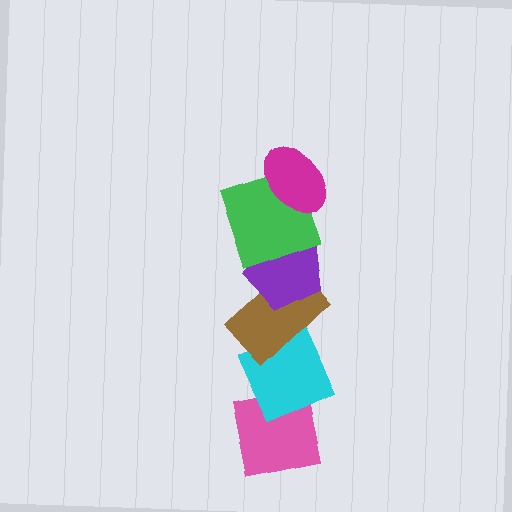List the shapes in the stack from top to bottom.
From top to bottom: the magenta ellipse, the green square, the purple pentagon, the brown rectangle, the cyan diamond, the pink square.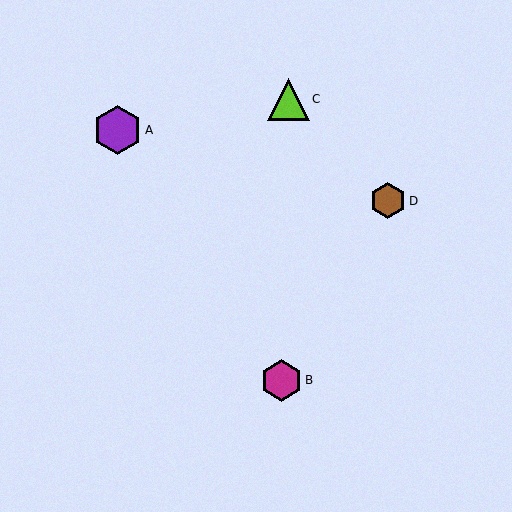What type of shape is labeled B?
Shape B is a magenta hexagon.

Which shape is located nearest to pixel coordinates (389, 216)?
The brown hexagon (labeled D) at (388, 201) is nearest to that location.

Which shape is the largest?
The purple hexagon (labeled A) is the largest.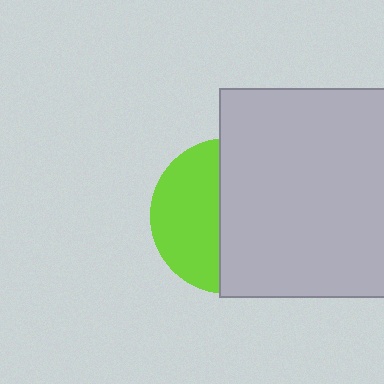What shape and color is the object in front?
The object in front is a light gray square.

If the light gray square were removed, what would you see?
You would see the complete lime circle.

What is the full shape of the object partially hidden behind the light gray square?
The partially hidden object is a lime circle.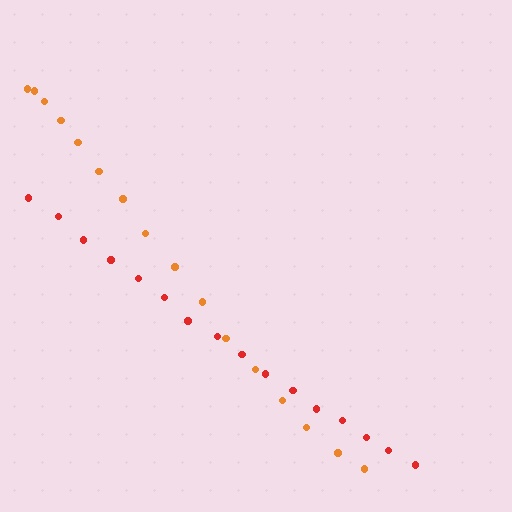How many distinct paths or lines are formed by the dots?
There are 2 distinct paths.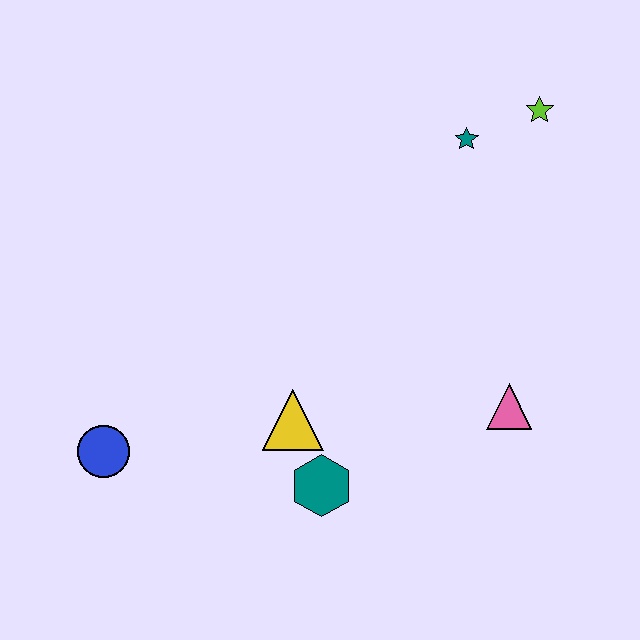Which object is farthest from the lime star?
The blue circle is farthest from the lime star.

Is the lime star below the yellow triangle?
No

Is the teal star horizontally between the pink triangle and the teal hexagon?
Yes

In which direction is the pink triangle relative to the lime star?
The pink triangle is below the lime star.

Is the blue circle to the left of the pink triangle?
Yes